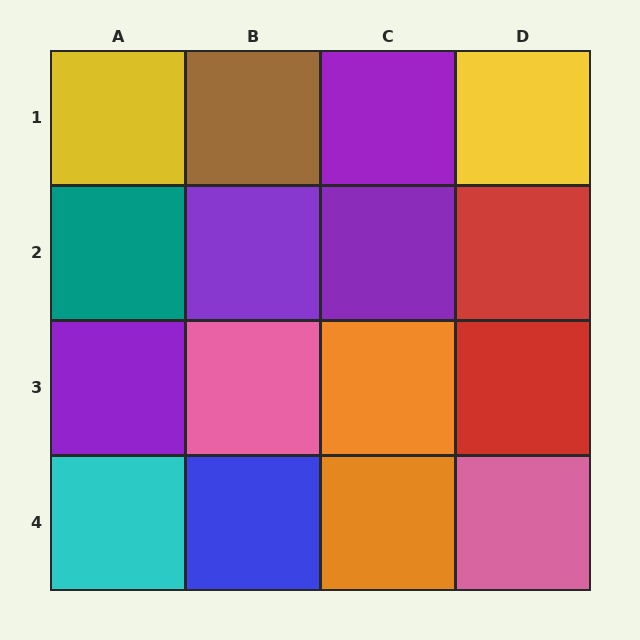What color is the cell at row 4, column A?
Cyan.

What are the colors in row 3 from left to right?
Purple, pink, orange, red.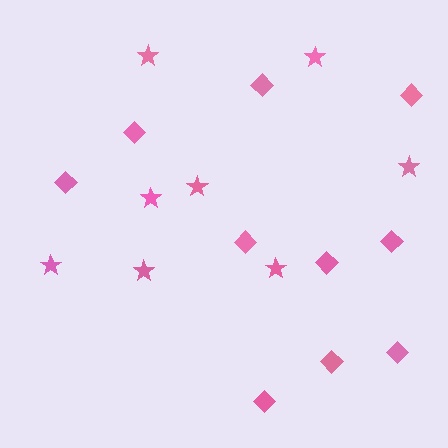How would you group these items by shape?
There are 2 groups: one group of diamonds (10) and one group of stars (8).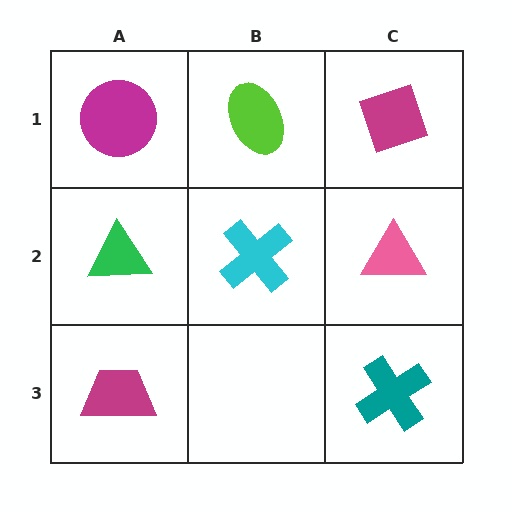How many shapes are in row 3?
2 shapes.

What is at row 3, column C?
A teal cross.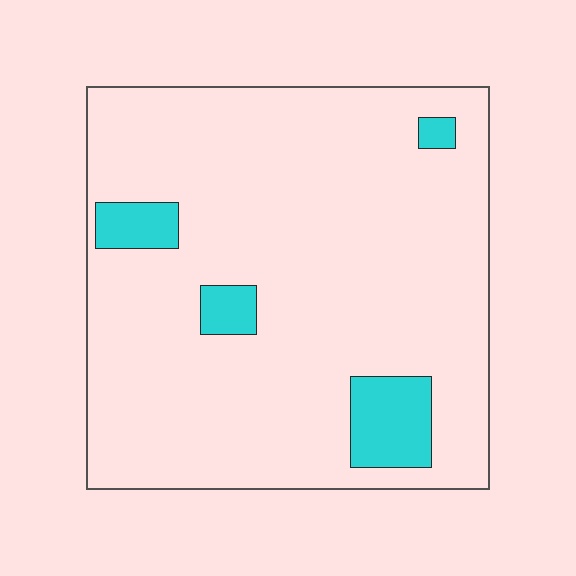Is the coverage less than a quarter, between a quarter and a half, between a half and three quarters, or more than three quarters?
Less than a quarter.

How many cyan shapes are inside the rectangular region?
4.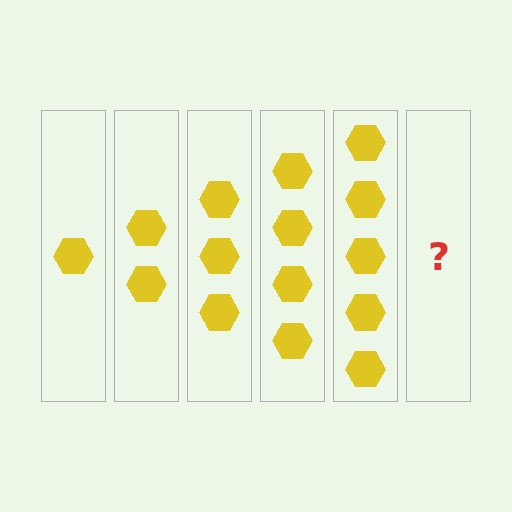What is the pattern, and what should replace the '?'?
The pattern is that each step adds one more hexagon. The '?' should be 6 hexagons.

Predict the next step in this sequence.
The next step is 6 hexagons.